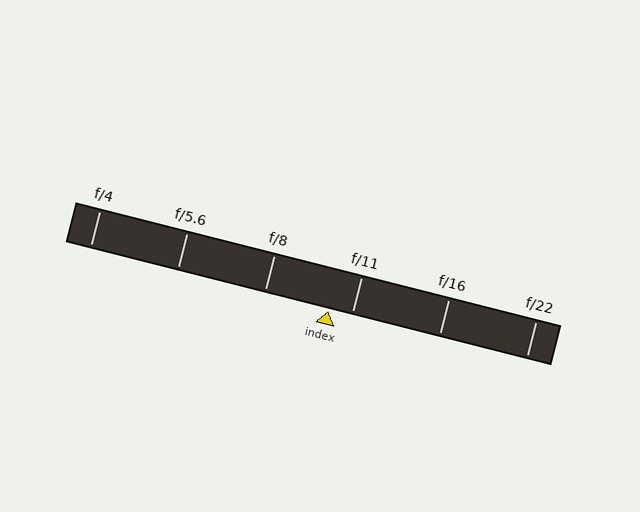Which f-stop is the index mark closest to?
The index mark is closest to f/11.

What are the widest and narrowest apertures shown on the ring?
The widest aperture shown is f/4 and the narrowest is f/22.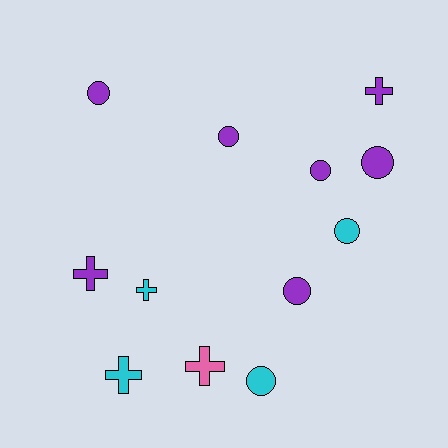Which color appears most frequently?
Purple, with 7 objects.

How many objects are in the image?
There are 12 objects.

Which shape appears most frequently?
Circle, with 7 objects.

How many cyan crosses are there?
There are 2 cyan crosses.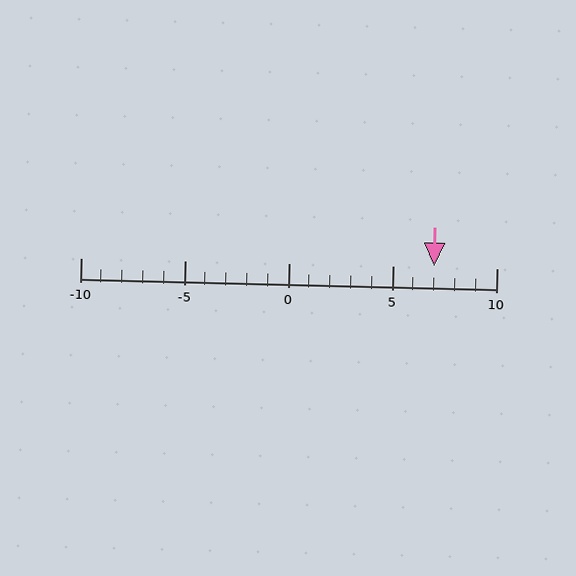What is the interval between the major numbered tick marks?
The major tick marks are spaced 5 units apart.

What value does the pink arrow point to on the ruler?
The pink arrow points to approximately 7.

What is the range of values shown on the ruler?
The ruler shows values from -10 to 10.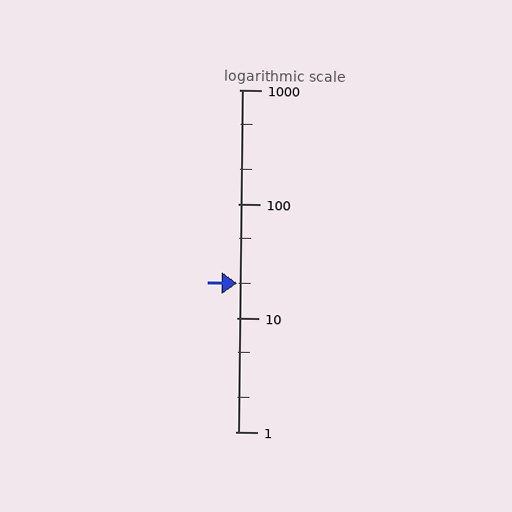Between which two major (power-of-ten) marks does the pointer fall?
The pointer is between 10 and 100.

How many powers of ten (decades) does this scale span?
The scale spans 3 decades, from 1 to 1000.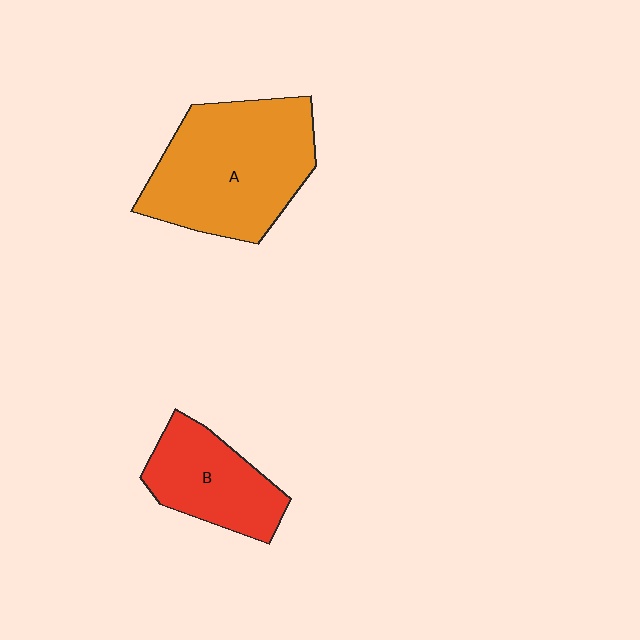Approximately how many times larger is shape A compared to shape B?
Approximately 1.8 times.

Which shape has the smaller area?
Shape B (red).